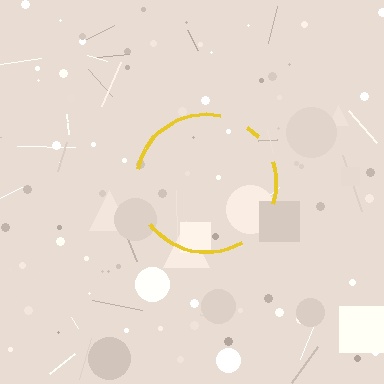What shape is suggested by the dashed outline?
The dashed outline suggests a circle.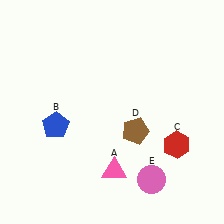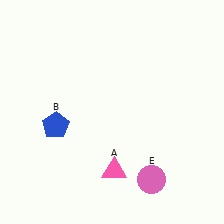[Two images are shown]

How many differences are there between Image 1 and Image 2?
There are 2 differences between the two images.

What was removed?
The red hexagon (C), the brown pentagon (D) were removed in Image 2.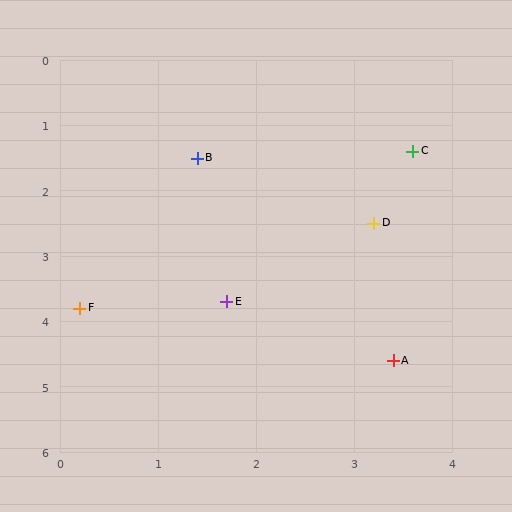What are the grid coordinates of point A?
Point A is at approximately (3.4, 4.6).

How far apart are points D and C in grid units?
Points D and C are about 1.2 grid units apart.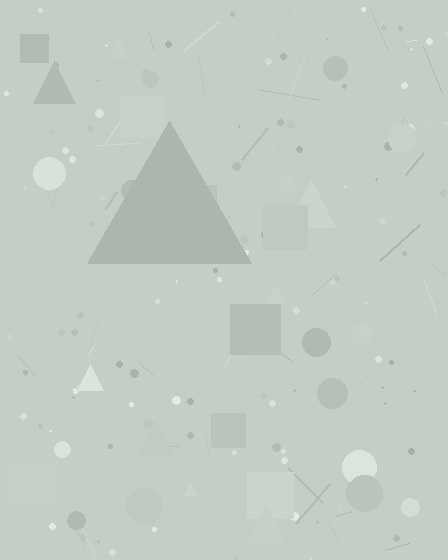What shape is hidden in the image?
A triangle is hidden in the image.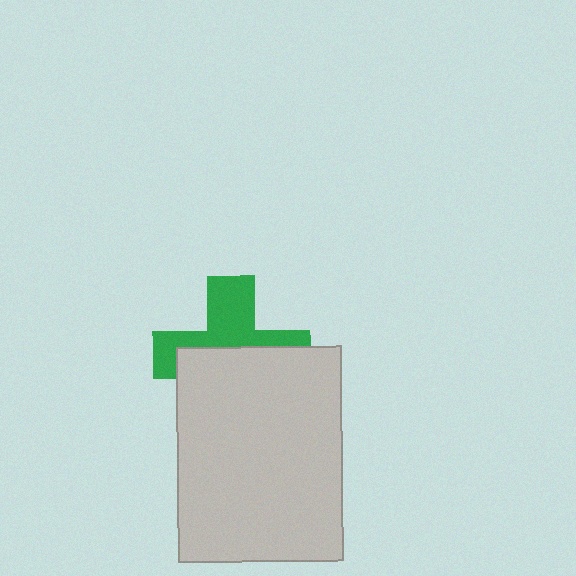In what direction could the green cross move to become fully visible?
The green cross could move up. That would shift it out from behind the light gray rectangle entirely.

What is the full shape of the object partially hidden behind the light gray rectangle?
The partially hidden object is a green cross.